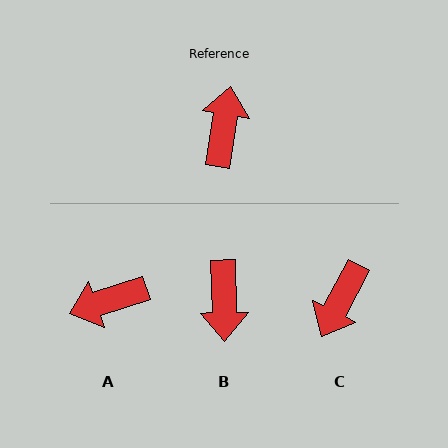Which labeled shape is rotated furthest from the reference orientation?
B, about 169 degrees away.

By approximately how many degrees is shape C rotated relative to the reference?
Approximately 162 degrees counter-clockwise.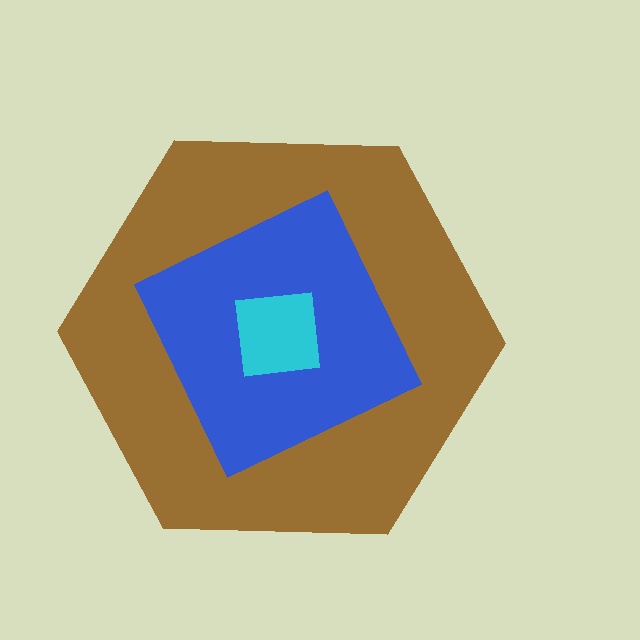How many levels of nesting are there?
3.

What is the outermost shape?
The brown hexagon.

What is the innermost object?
The cyan square.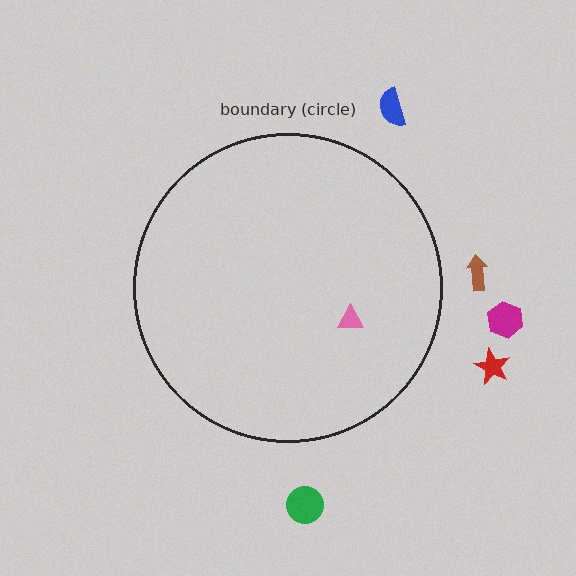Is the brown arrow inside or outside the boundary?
Outside.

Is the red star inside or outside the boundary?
Outside.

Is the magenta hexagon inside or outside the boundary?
Outside.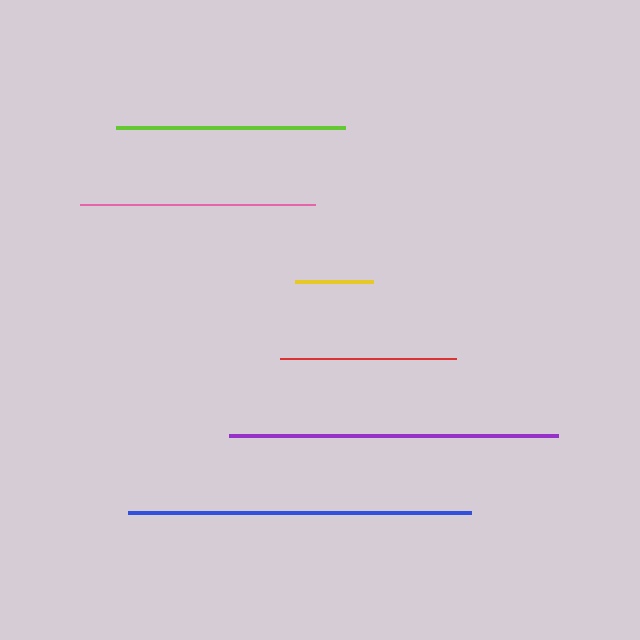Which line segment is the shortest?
The yellow line is the shortest at approximately 78 pixels.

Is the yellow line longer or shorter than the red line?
The red line is longer than the yellow line.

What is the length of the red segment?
The red segment is approximately 176 pixels long.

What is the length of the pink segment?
The pink segment is approximately 235 pixels long.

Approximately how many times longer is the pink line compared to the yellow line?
The pink line is approximately 3.0 times the length of the yellow line.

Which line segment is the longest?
The blue line is the longest at approximately 343 pixels.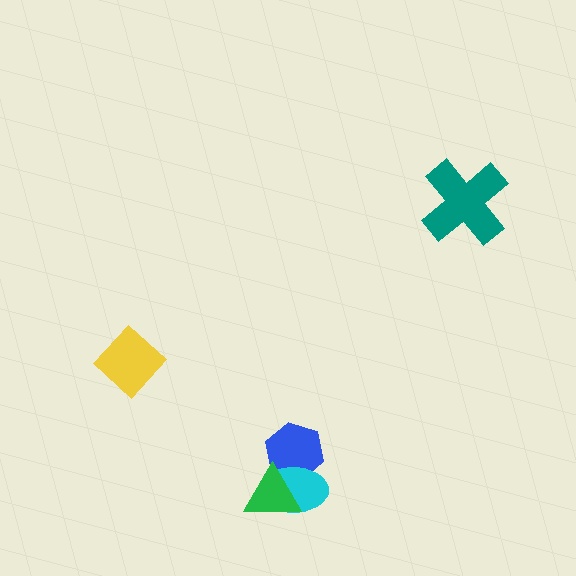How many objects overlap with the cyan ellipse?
2 objects overlap with the cyan ellipse.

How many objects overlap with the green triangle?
2 objects overlap with the green triangle.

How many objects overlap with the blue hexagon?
2 objects overlap with the blue hexagon.